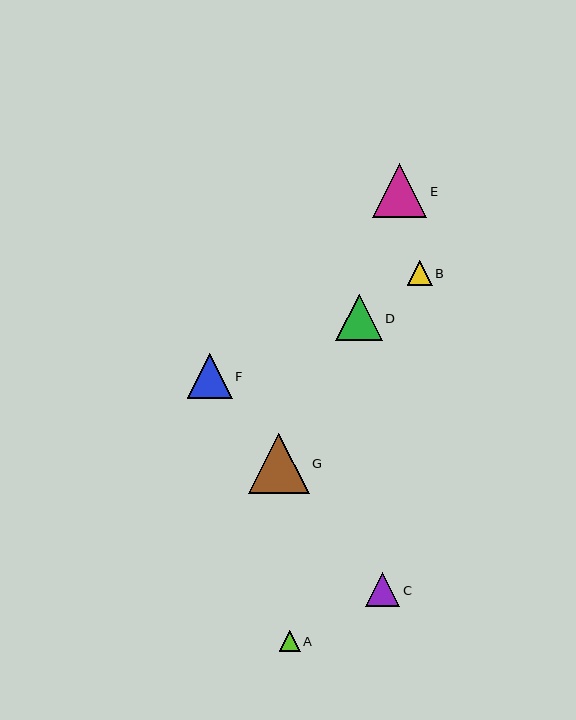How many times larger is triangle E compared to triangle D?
Triangle E is approximately 1.2 times the size of triangle D.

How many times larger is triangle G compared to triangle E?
Triangle G is approximately 1.1 times the size of triangle E.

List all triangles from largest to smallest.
From largest to smallest: G, E, D, F, C, B, A.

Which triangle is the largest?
Triangle G is the largest with a size of approximately 60 pixels.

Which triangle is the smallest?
Triangle A is the smallest with a size of approximately 21 pixels.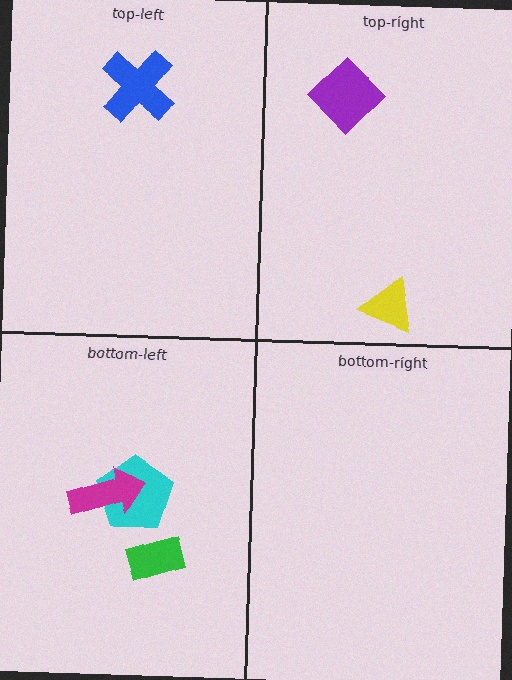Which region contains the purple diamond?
The top-right region.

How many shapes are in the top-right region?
2.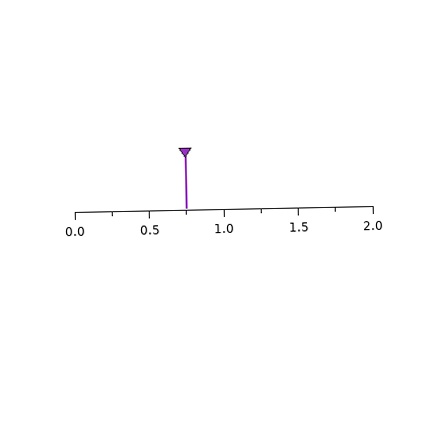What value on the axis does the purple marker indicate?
The marker indicates approximately 0.75.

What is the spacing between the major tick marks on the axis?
The major ticks are spaced 0.5 apart.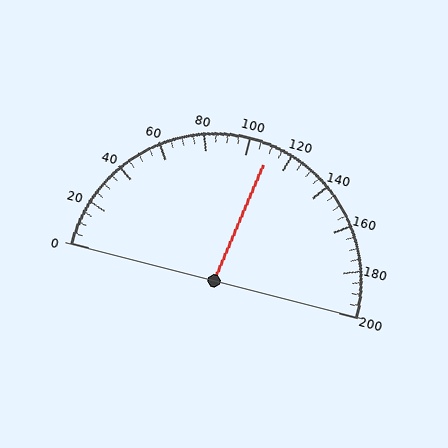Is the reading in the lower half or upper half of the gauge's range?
The reading is in the upper half of the range (0 to 200).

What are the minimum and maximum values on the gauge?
The gauge ranges from 0 to 200.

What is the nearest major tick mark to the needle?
The nearest major tick mark is 120.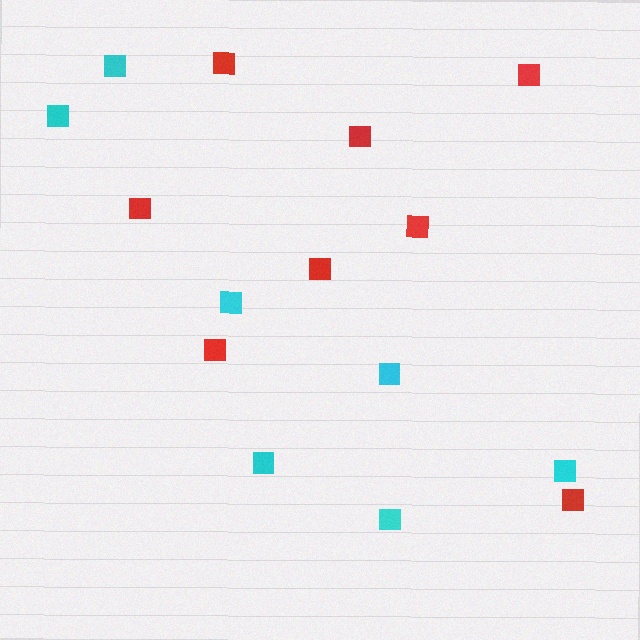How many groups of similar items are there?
There are 2 groups: one group of red squares (8) and one group of cyan squares (7).